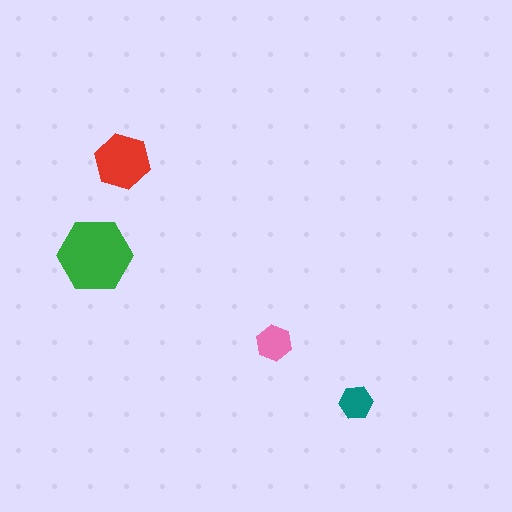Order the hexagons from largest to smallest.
the green one, the red one, the pink one, the teal one.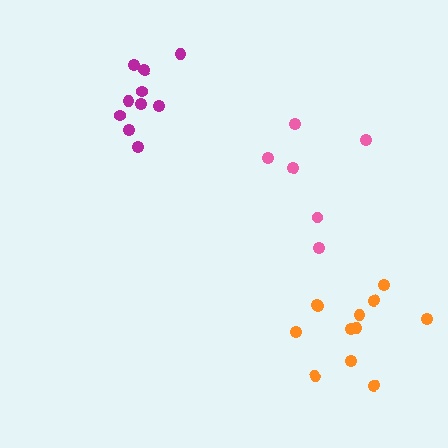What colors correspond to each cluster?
The clusters are colored: orange, pink, magenta.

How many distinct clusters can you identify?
There are 3 distinct clusters.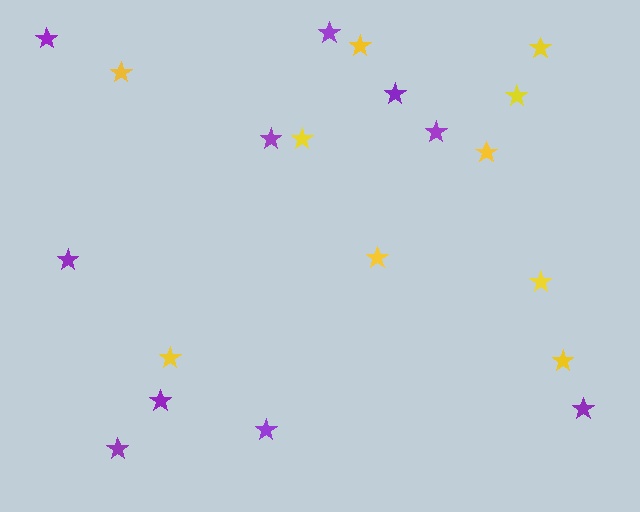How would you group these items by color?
There are 2 groups: one group of yellow stars (10) and one group of purple stars (10).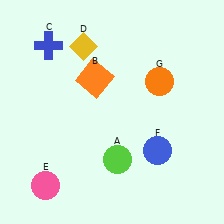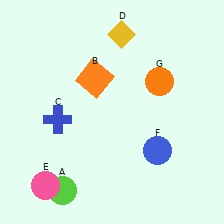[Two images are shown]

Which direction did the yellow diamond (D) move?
The yellow diamond (D) moved right.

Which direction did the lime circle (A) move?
The lime circle (A) moved left.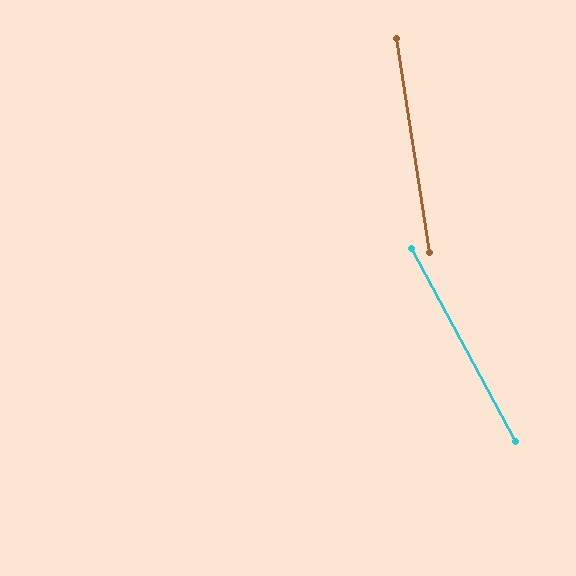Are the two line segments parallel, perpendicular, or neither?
Neither parallel nor perpendicular — they differ by about 20°.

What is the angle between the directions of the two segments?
Approximately 20 degrees.